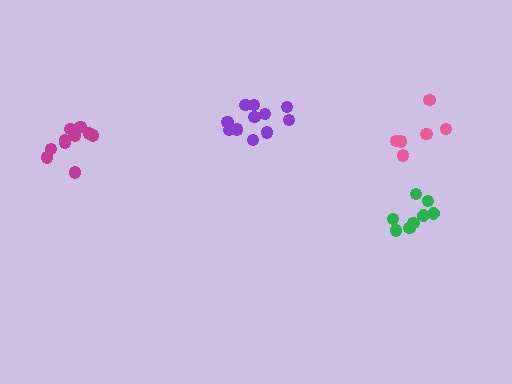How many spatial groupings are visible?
There are 4 spatial groupings.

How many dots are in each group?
Group 1: 11 dots, Group 2: 10 dots, Group 3: 8 dots, Group 4: 6 dots (35 total).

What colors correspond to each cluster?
The clusters are colored: purple, magenta, green, pink.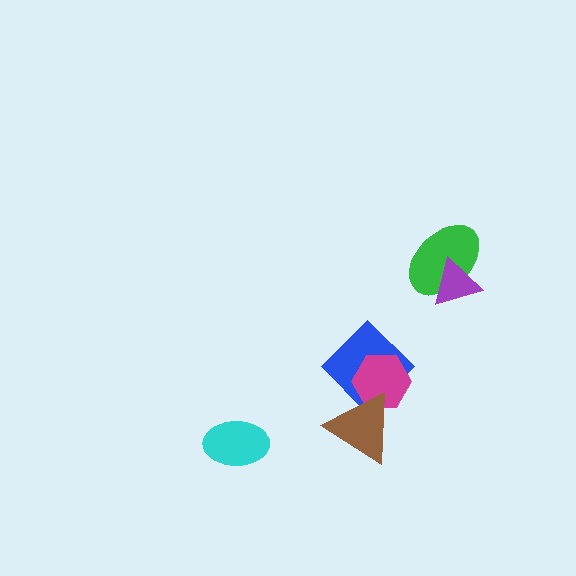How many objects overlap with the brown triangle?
2 objects overlap with the brown triangle.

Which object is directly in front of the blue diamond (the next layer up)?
The magenta hexagon is directly in front of the blue diamond.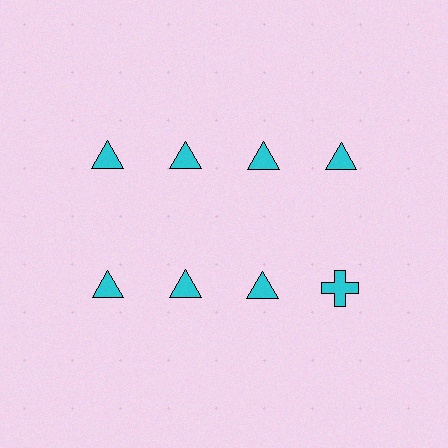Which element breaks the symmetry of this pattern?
The cyan cross in the second row, second from right column breaks the symmetry. All other shapes are cyan triangles.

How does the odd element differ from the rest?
It has a different shape: cross instead of triangle.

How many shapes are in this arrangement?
There are 8 shapes arranged in a grid pattern.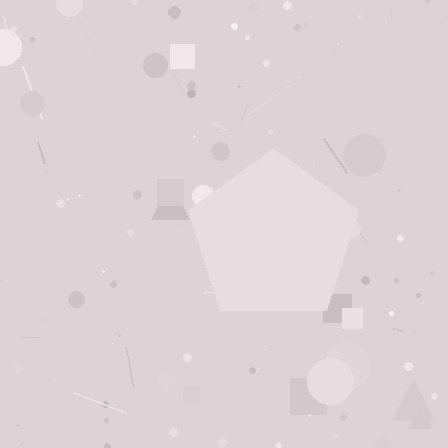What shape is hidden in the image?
A pentagon is hidden in the image.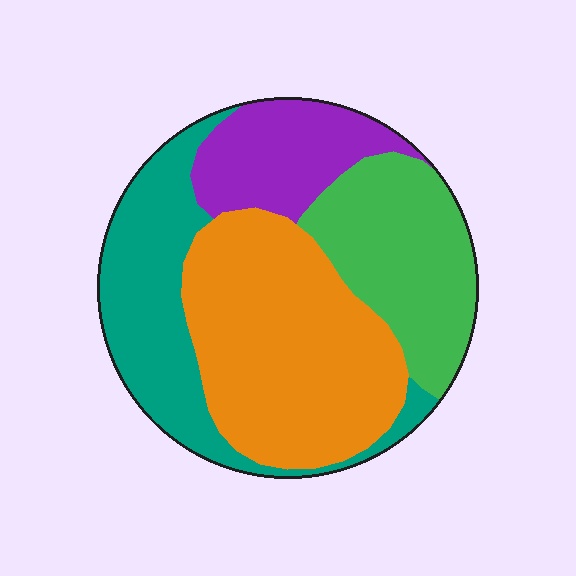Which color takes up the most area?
Orange, at roughly 35%.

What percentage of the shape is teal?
Teal takes up about one quarter (1/4) of the shape.